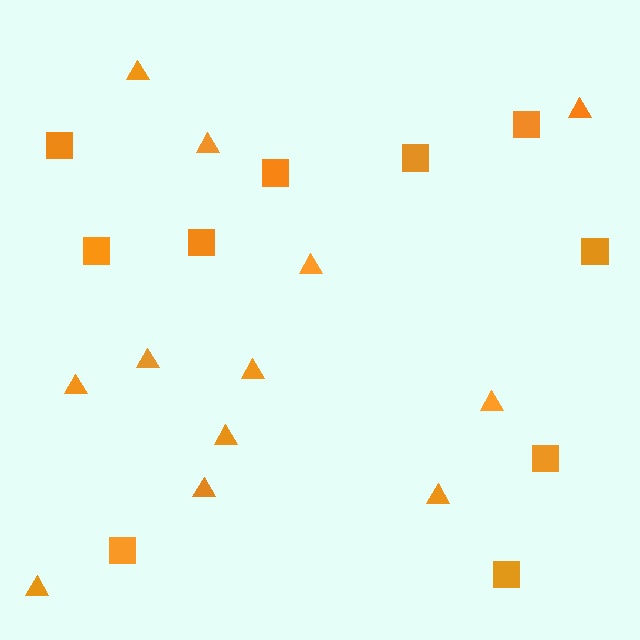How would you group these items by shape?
There are 2 groups: one group of squares (10) and one group of triangles (12).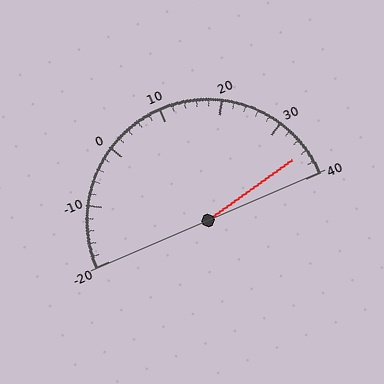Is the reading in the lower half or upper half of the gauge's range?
The reading is in the upper half of the range (-20 to 40).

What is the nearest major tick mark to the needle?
The nearest major tick mark is 40.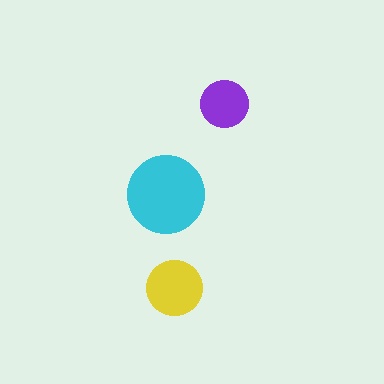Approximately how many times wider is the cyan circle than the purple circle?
About 1.5 times wider.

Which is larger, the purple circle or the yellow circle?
The yellow one.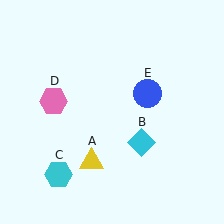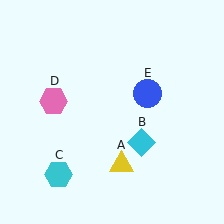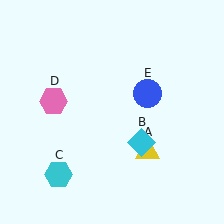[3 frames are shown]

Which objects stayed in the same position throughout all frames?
Cyan diamond (object B) and cyan hexagon (object C) and pink hexagon (object D) and blue circle (object E) remained stationary.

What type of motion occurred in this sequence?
The yellow triangle (object A) rotated counterclockwise around the center of the scene.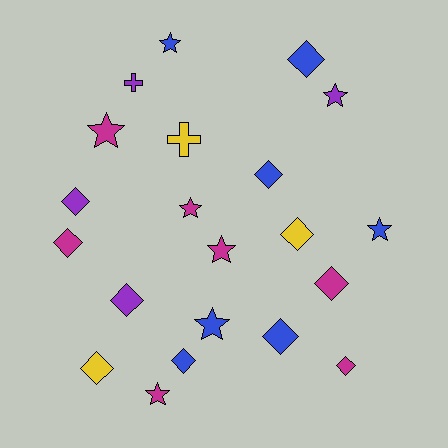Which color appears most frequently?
Magenta, with 7 objects.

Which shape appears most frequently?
Diamond, with 11 objects.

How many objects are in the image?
There are 21 objects.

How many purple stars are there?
There is 1 purple star.